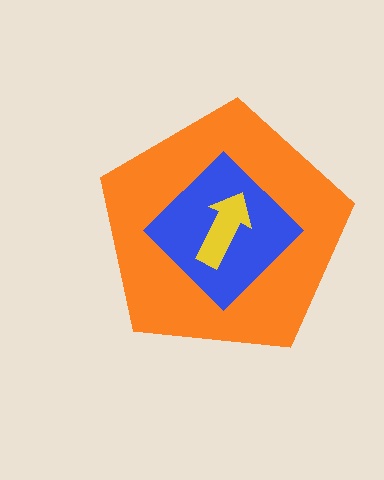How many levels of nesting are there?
3.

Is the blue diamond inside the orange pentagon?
Yes.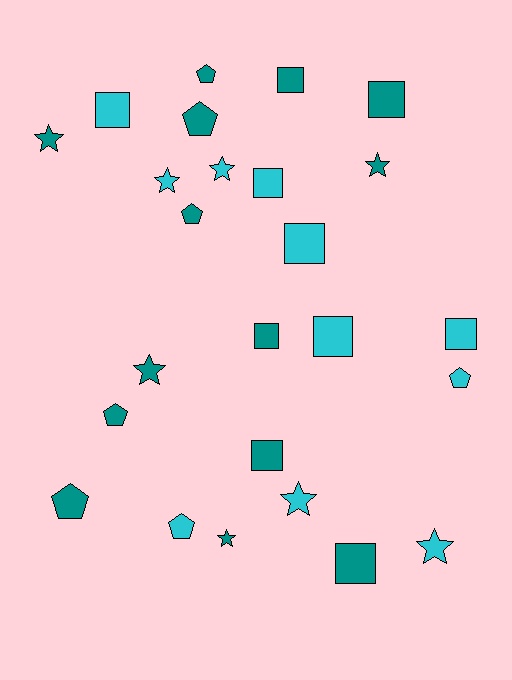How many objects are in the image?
There are 25 objects.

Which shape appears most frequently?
Square, with 10 objects.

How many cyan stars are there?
There are 4 cyan stars.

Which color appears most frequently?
Teal, with 14 objects.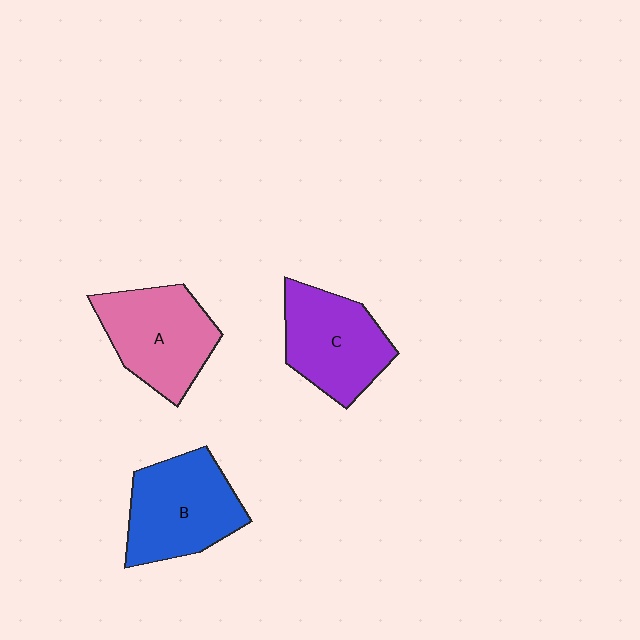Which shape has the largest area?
Shape B (blue).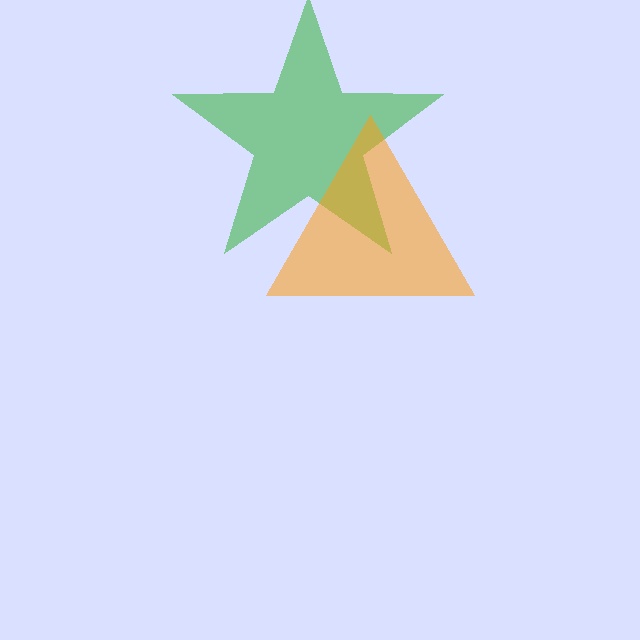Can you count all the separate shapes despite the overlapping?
Yes, there are 2 separate shapes.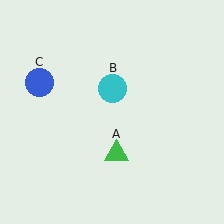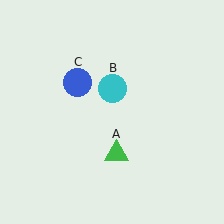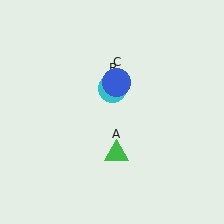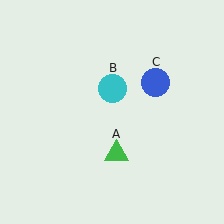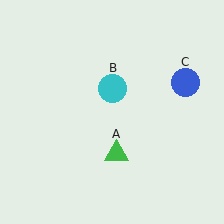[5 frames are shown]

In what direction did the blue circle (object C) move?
The blue circle (object C) moved right.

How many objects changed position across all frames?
1 object changed position: blue circle (object C).